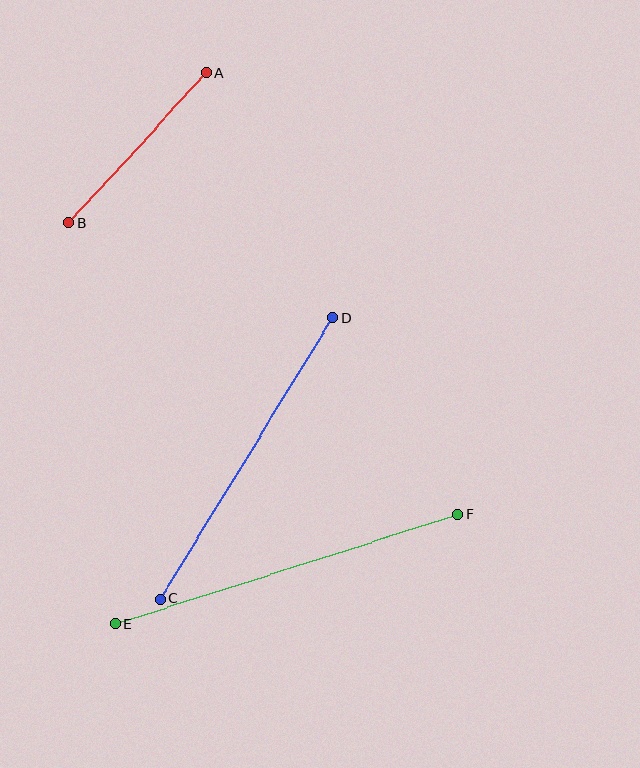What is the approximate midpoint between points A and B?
The midpoint is at approximately (138, 148) pixels.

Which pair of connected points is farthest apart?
Points E and F are farthest apart.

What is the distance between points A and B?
The distance is approximately 203 pixels.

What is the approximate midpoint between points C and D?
The midpoint is at approximately (247, 458) pixels.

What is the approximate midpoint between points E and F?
The midpoint is at approximately (287, 569) pixels.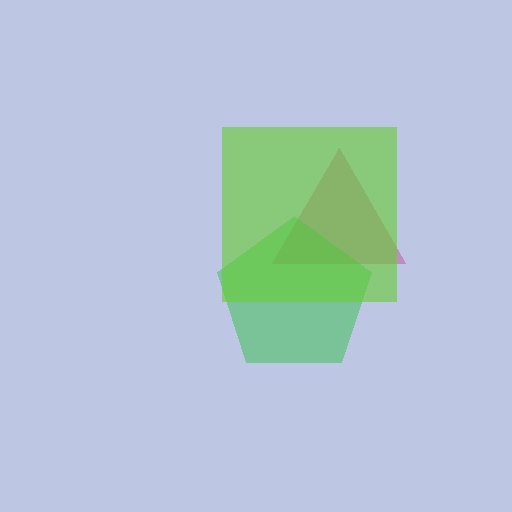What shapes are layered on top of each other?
The layered shapes are: a magenta triangle, a green pentagon, a lime square.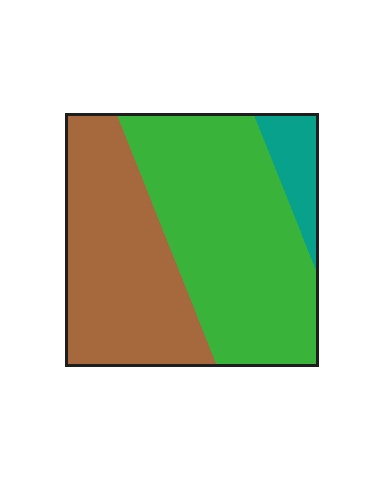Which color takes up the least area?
Teal, at roughly 10%.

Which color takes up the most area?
Green, at roughly 50%.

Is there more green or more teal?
Green.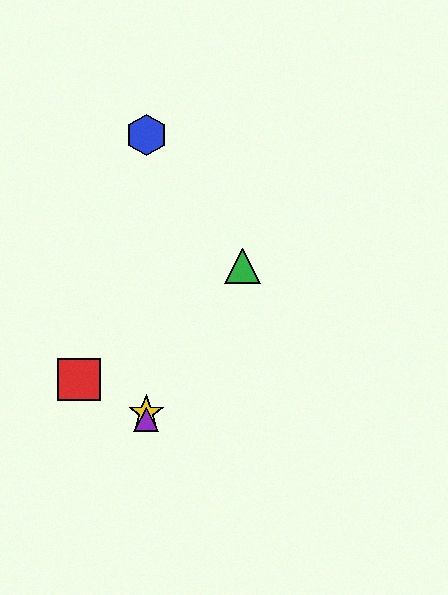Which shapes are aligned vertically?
The blue hexagon, the yellow star, the purple triangle are aligned vertically.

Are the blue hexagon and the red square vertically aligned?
No, the blue hexagon is at x≈146 and the red square is at x≈79.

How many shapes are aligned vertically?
3 shapes (the blue hexagon, the yellow star, the purple triangle) are aligned vertically.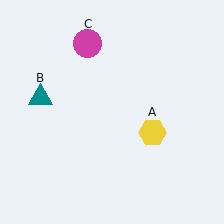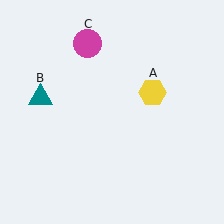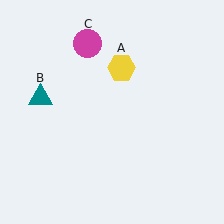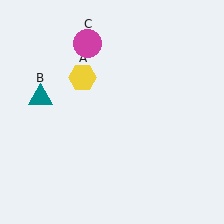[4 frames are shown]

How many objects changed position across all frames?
1 object changed position: yellow hexagon (object A).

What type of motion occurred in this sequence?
The yellow hexagon (object A) rotated counterclockwise around the center of the scene.